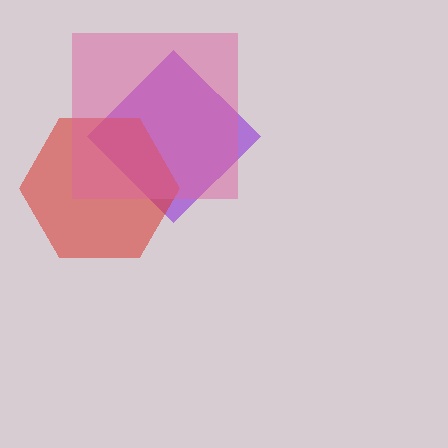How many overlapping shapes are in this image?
There are 3 overlapping shapes in the image.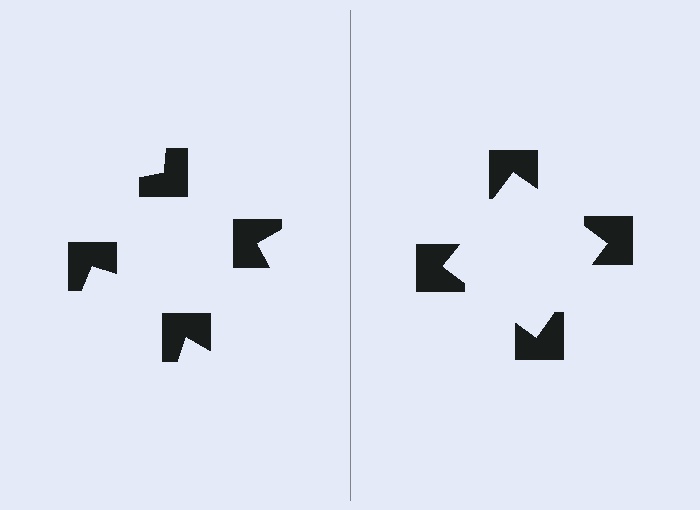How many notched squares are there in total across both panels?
8 — 4 on each side.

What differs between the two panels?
The notched squares are positioned identically on both sides; only the wedge orientations differ. On the right they align to a square; on the left they are misaligned.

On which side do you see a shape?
An illusory square appears on the right side. On the left side the wedge cuts are rotated, so no coherent shape forms.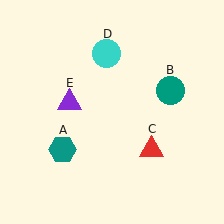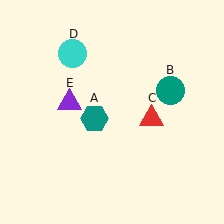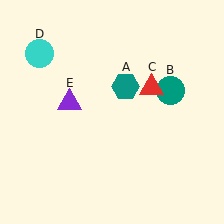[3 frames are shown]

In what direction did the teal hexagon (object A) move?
The teal hexagon (object A) moved up and to the right.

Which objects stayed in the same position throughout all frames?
Teal circle (object B) and purple triangle (object E) remained stationary.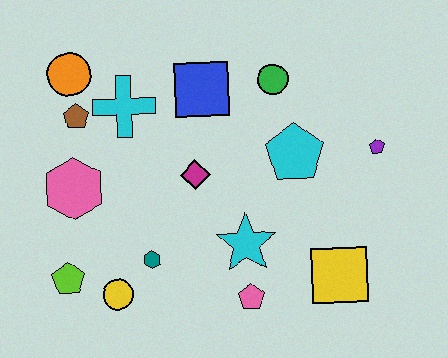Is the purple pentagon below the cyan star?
No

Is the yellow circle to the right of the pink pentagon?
No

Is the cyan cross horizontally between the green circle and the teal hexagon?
No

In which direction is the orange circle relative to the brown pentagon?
The orange circle is above the brown pentagon.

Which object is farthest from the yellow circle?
The purple pentagon is farthest from the yellow circle.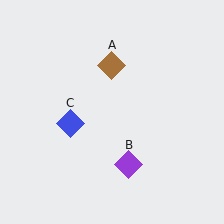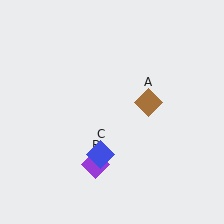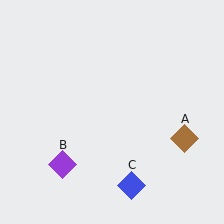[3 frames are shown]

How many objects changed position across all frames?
3 objects changed position: brown diamond (object A), purple diamond (object B), blue diamond (object C).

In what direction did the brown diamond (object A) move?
The brown diamond (object A) moved down and to the right.